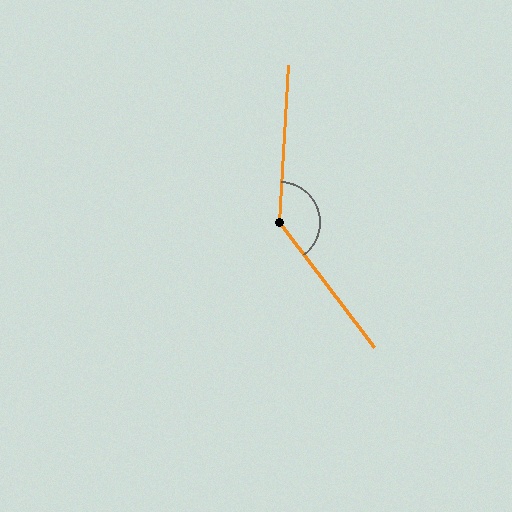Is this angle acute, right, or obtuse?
It is obtuse.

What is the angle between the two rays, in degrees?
Approximately 139 degrees.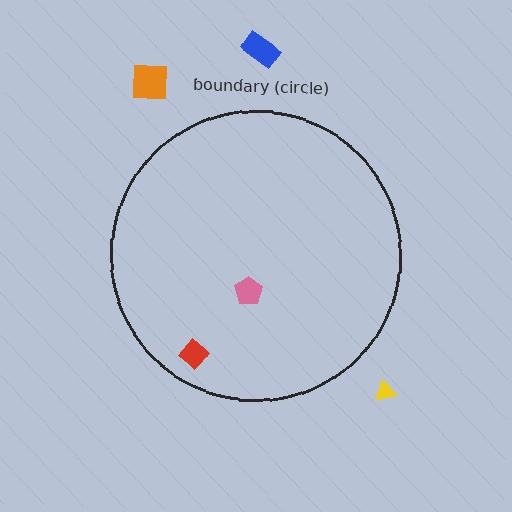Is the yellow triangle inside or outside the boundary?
Outside.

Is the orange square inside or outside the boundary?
Outside.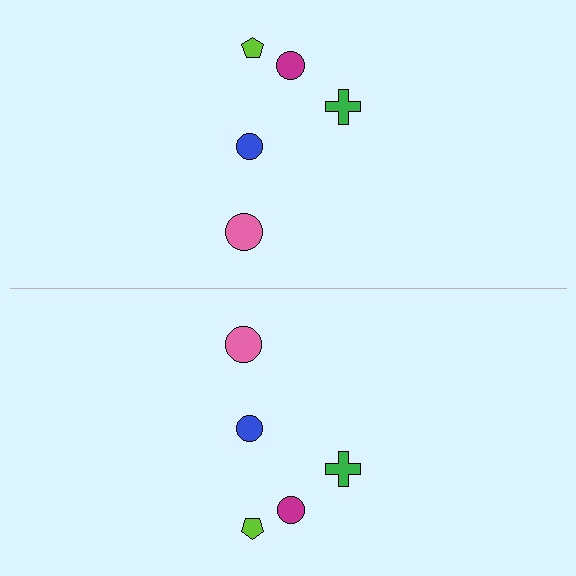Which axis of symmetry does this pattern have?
The pattern has a horizontal axis of symmetry running through the center of the image.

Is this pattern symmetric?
Yes, this pattern has bilateral (reflection) symmetry.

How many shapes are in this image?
There are 10 shapes in this image.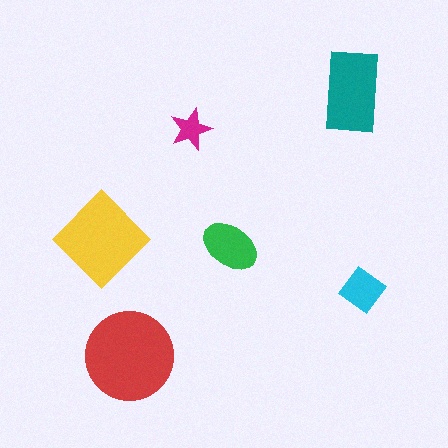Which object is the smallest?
The magenta star.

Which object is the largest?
The red circle.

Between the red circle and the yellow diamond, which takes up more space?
The red circle.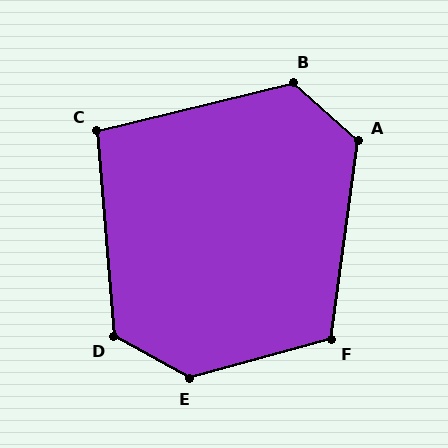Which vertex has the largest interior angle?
E, at approximately 136 degrees.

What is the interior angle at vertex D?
Approximately 123 degrees (obtuse).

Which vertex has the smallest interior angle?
C, at approximately 99 degrees.